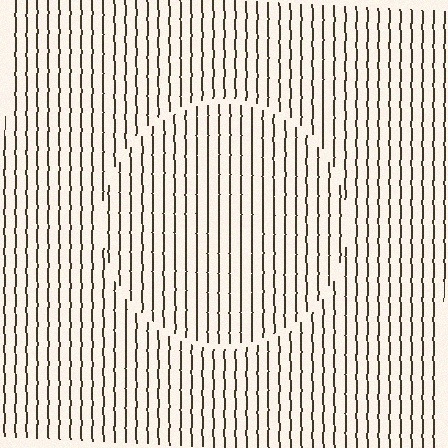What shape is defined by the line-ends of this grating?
An illusory circle. The interior of the shape contains the same grating, shifted by half a period — the contour is defined by the phase discontinuity where line-ends from the inner and outer gratings abut.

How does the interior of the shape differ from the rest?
The interior of the shape contains the same grating, shifted by half a period — the contour is defined by the phase discontinuity where line-ends from the inner and outer gratings abut.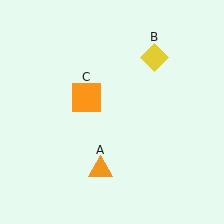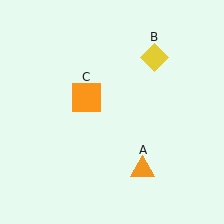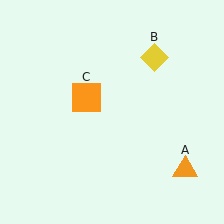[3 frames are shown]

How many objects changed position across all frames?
1 object changed position: orange triangle (object A).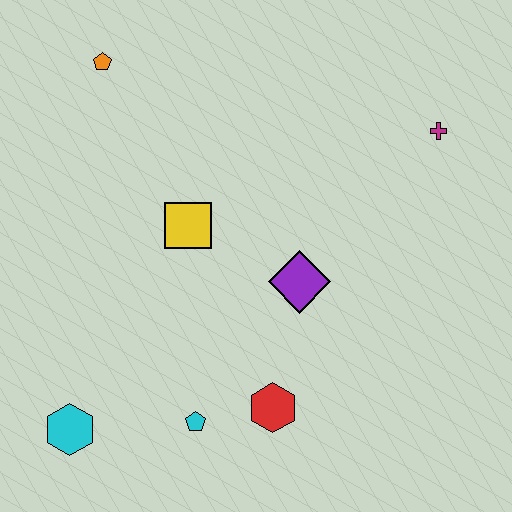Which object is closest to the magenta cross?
The purple diamond is closest to the magenta cross.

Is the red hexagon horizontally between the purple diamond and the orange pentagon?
Yes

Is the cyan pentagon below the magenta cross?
Yes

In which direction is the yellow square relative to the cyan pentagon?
The yellow square is above the cyan pentagon.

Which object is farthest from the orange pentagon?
The red hexagon is farthest from the orange pentagon.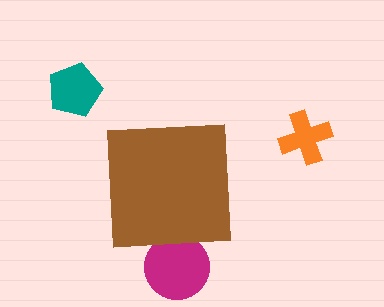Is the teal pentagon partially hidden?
No, the teal pentagon is fully visible.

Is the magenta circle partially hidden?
Yes, the magenta circle is partially hidden behind the brown square.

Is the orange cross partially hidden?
No, the orange cross is fully visible.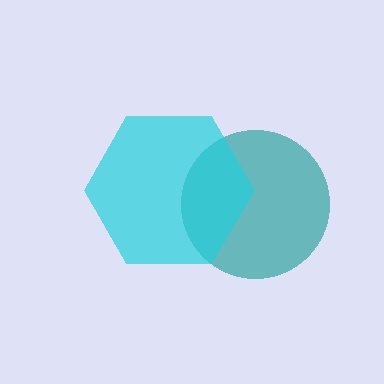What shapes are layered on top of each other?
The layered shapes are: a teal circle, a cyan hexagon.